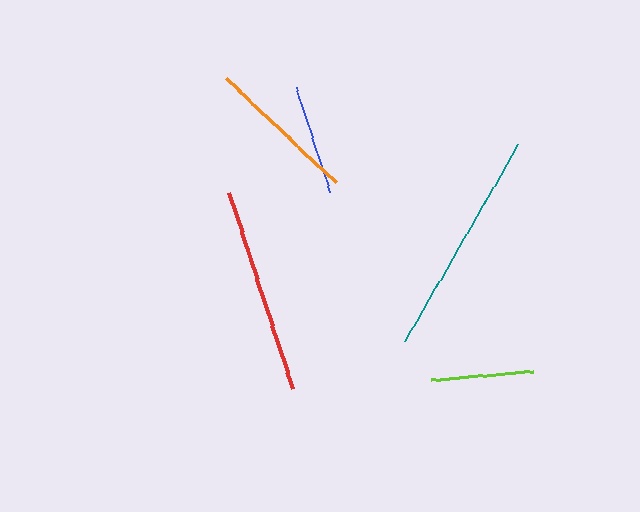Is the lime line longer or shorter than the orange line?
The orange line is longer than the lime line.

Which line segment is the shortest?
The lime line is the shortest at approximately 101 pixels.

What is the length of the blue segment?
The blue segment is approximately 110 pixels long.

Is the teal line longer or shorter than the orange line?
The teal line is longer than the orange line.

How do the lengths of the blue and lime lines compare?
The blue and lime lines are approximately the same length.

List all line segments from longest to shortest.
From longest to shortest: teal, red, orange, blue, lime.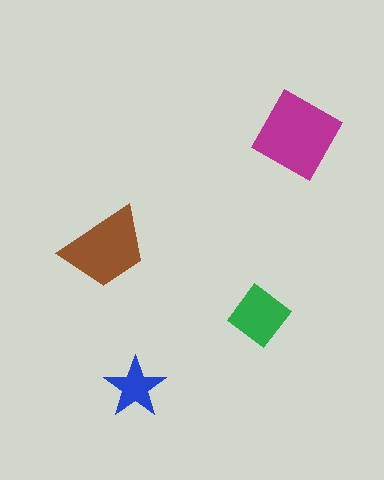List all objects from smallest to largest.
The blue star, the green diamond, the brown trapezoid, the magenta diamond.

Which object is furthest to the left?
The brown trapezoid is leftmost.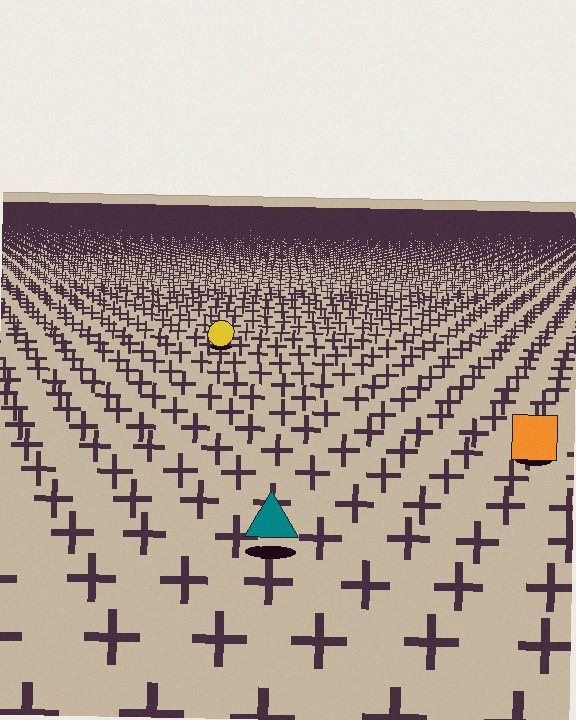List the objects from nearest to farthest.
From nearest to farthest: the teal triangle, the orange square, the yellow circle.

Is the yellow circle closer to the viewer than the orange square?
No. The orange square is closer — you can tell from the texture gradient: the ground texture is coarser near it.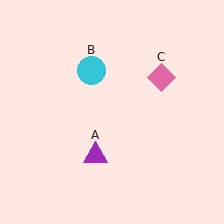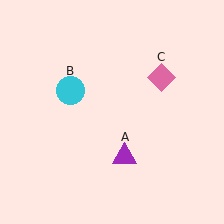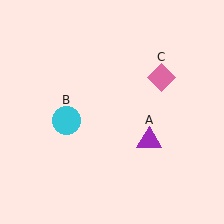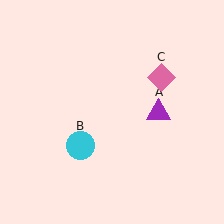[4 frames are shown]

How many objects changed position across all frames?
2 objects changed position: purple triangle (object A), cyan circle (object B).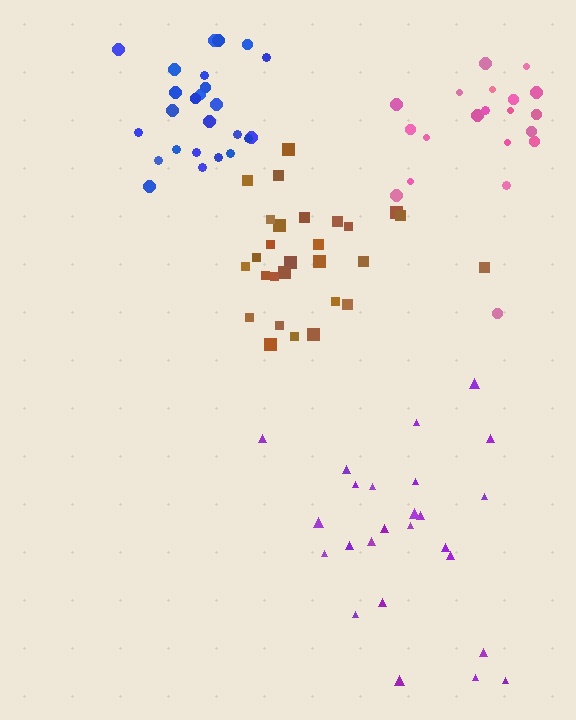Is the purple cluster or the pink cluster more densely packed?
Pink.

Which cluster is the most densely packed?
Blue.